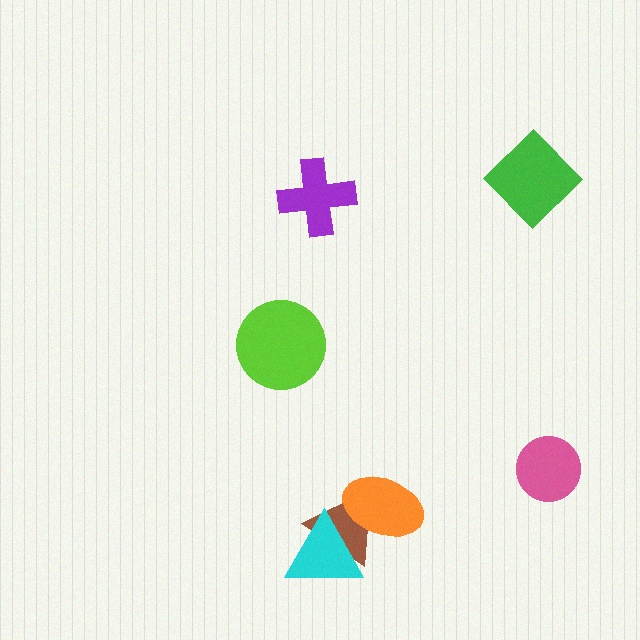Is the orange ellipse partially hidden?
Yes, it is partially covered by another shape.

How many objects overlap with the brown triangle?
2 objects overlap with the brown triangle.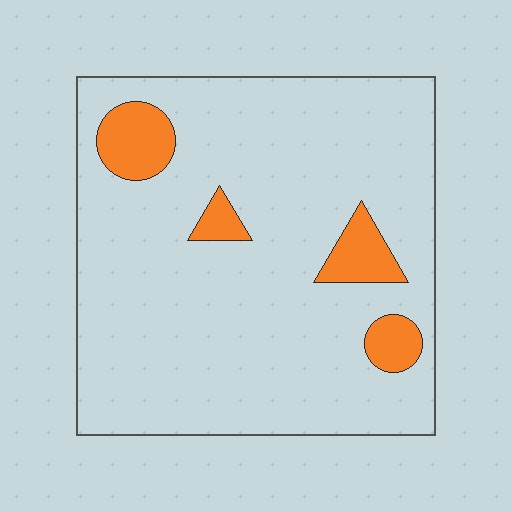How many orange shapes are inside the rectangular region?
4.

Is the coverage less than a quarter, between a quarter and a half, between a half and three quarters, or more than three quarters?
Less than a quarter.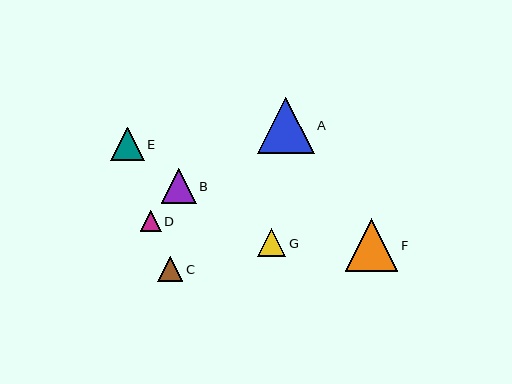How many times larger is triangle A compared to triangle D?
Triangle A is approximately 2.8 times the size of triangle D.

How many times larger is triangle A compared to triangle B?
Triangle A is approximately 1.6 times the size of triangle B.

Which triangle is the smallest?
Triangle D is the smallest with a size of approximately 20 pixels.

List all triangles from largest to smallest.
From largest to smallest: A, F, B, E, G, C, D.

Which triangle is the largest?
Triangle A is the largest with a size of approximately 56 pixels.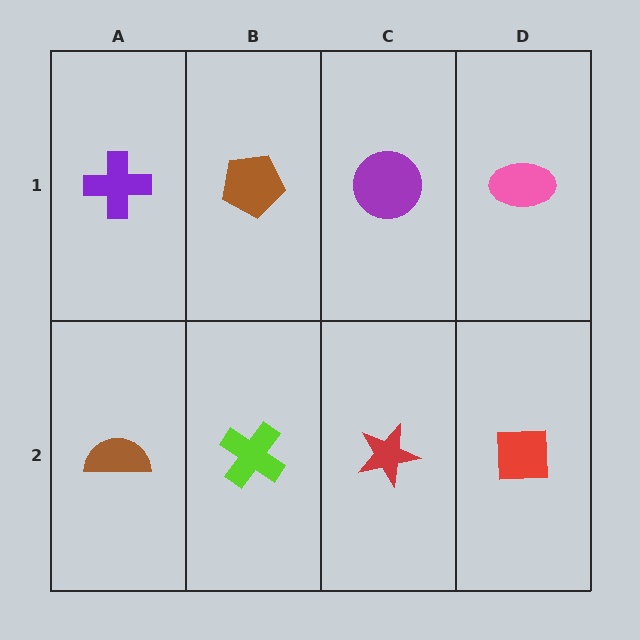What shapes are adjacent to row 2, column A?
A purple cross (row 1, column A), a lime cross (row 2, column B).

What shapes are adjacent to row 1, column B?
A lime cross (row 2, column B), a purple cross (row 1, column A), a purple circle (row 1, column C).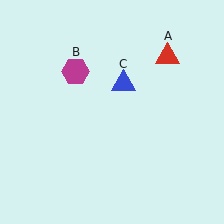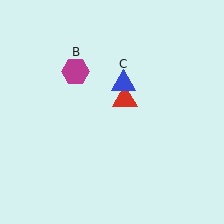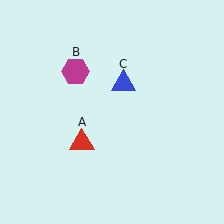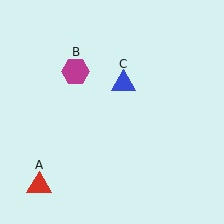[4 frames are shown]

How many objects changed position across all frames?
1 object changed position: red triangle (object A).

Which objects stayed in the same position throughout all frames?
Magenta hexagon (object B) and blue triangle (object C) remained stationary.